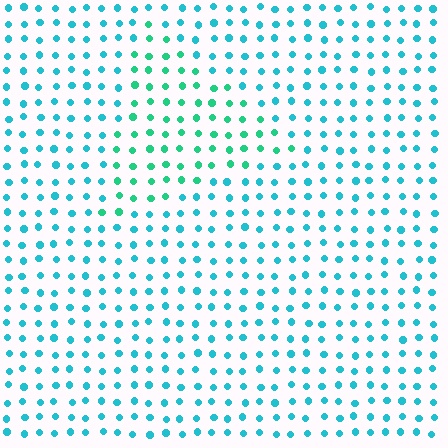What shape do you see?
I see a triangle.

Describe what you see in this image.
The image is filled with small cyan elements in a uniform arrangement. A triangle-shaped region is visible where the elements are tinted to a slightly different hue, forming a subtle color boundary.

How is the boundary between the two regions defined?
The boundary is defined purely by a slight shift in hue (about 32 degrees). Spacing, size, and orientation are identical on both sides.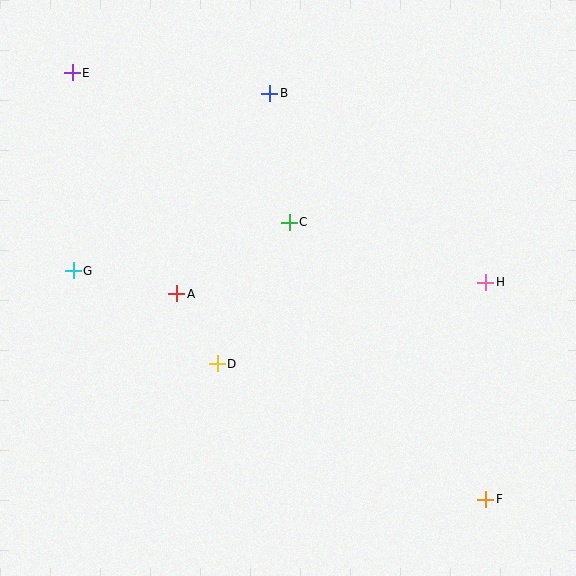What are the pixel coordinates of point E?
Point E is at (72, 73).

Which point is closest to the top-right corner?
Point H is closest to the top-right corner.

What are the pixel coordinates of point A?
Point A is at (177, 294).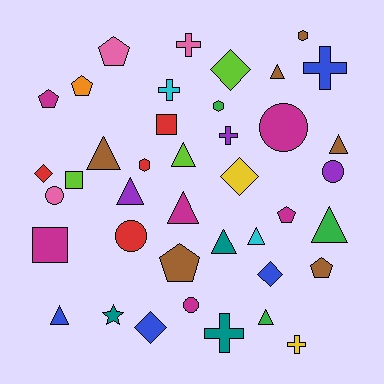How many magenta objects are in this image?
There are 6 magenta objects.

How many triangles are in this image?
There are 11 triangles.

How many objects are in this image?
There are 40 objects.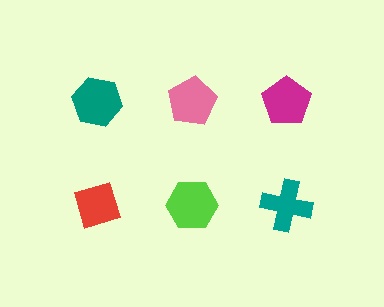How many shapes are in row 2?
3 shapes.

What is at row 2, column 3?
A teal cross.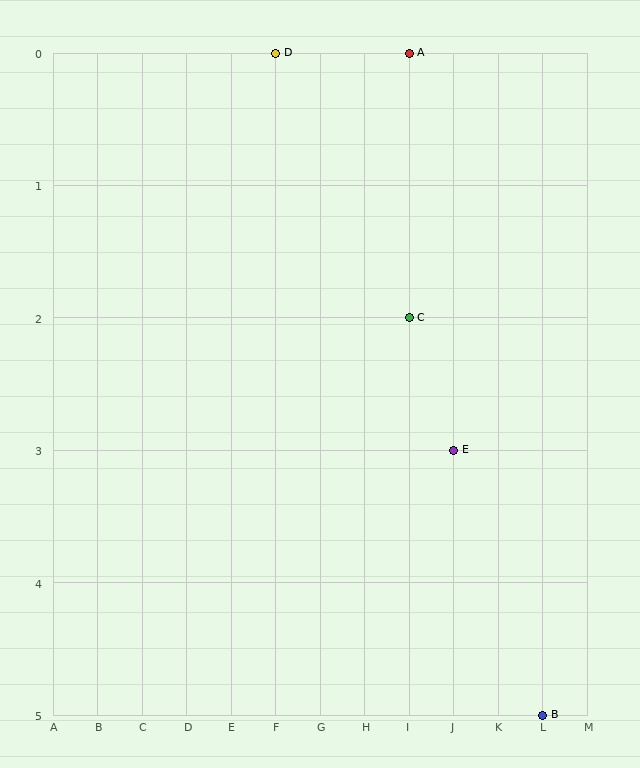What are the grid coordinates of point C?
Point C is at grid coordinates (I, 2).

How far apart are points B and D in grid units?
Points B and D are 6 columns and 5 rows apart (about 7.8 grid units diagonally).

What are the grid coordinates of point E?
Point E is at grid coordinates (J, 3).